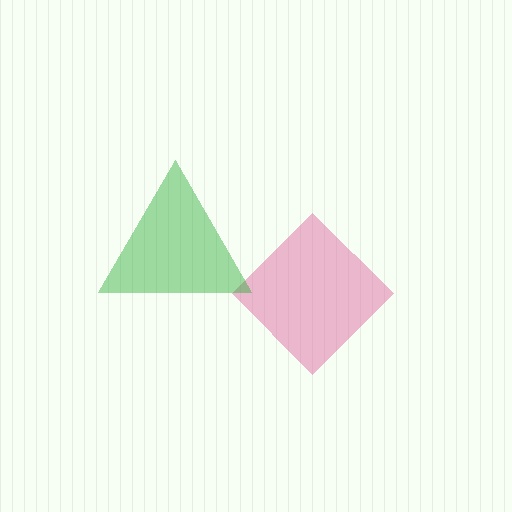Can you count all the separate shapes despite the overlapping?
Yes, there are 2 separate shapes.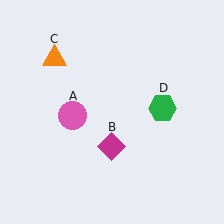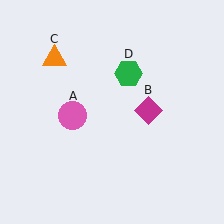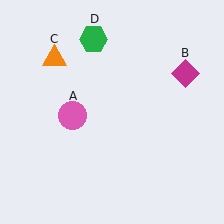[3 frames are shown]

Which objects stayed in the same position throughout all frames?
Pink circle (object A) and orange triangle (object C) remained stationary.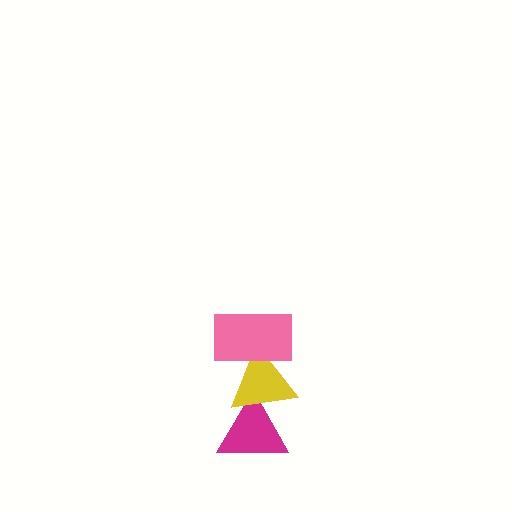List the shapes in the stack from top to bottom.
From top to bottom: the pink rectangle, the yellow triangle, the magenta triangle.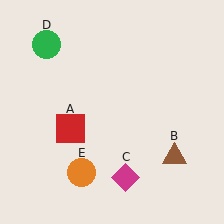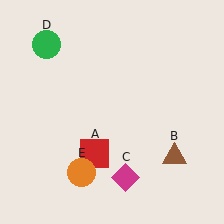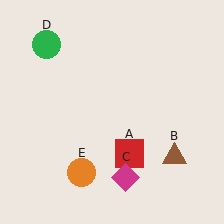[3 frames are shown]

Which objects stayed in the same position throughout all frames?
Brown triangle (object B) and magenta diamond (object C) and green circle (object D) and orange circle (object E) remained stationary.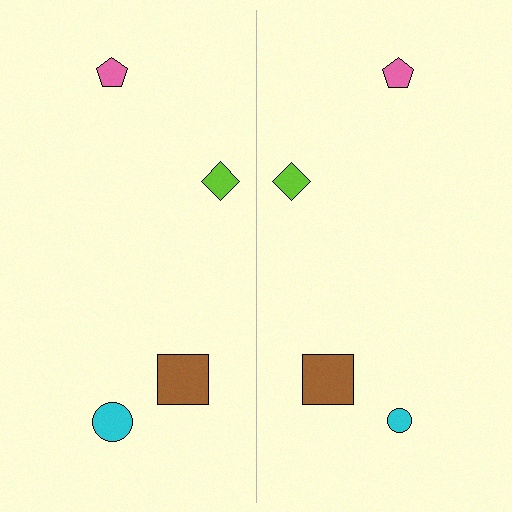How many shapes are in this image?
There are 8 shapes in this image.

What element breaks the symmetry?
The cyan circle on the right side has a different size than its mirror counterpart.